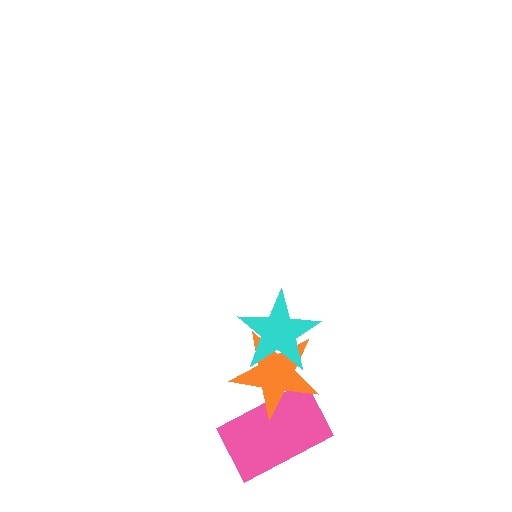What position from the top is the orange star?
The orange star is 2nd from the top.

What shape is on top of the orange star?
The cyan star is on top of the orange star.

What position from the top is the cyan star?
The cyan star is 1st from the top.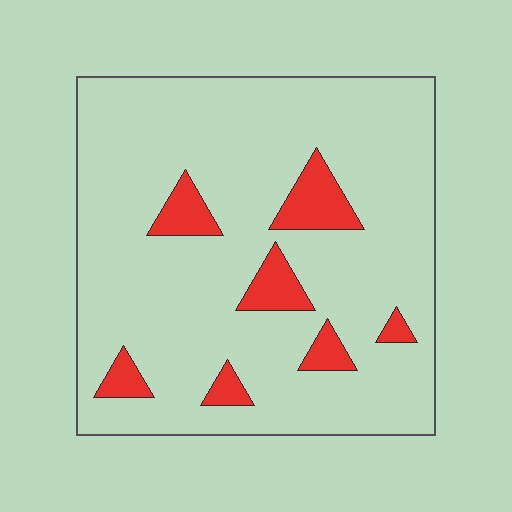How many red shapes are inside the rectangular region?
7.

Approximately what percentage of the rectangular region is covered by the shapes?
Approximately 10%.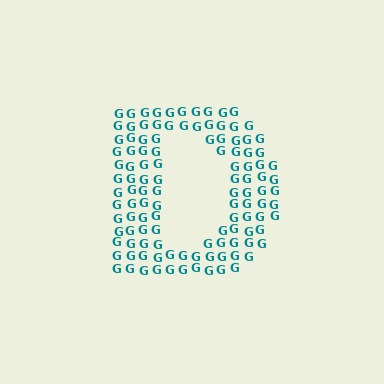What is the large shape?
The large shape is the letter D.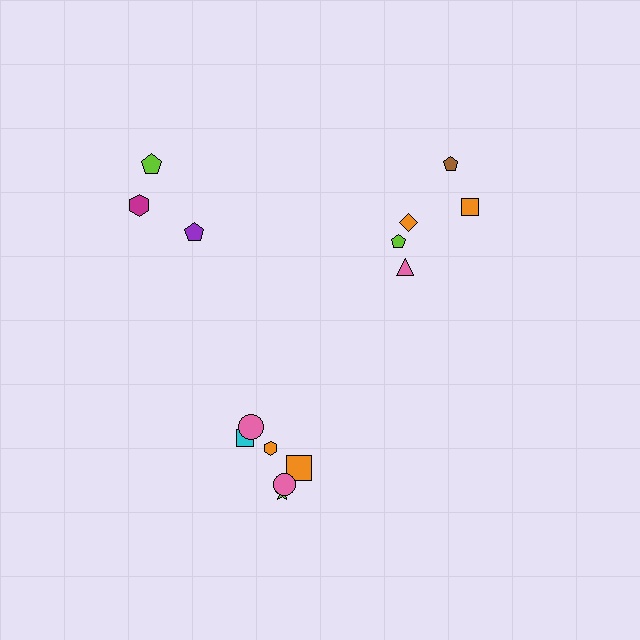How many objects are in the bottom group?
There are 6 objects.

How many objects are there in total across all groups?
There are 14 objects.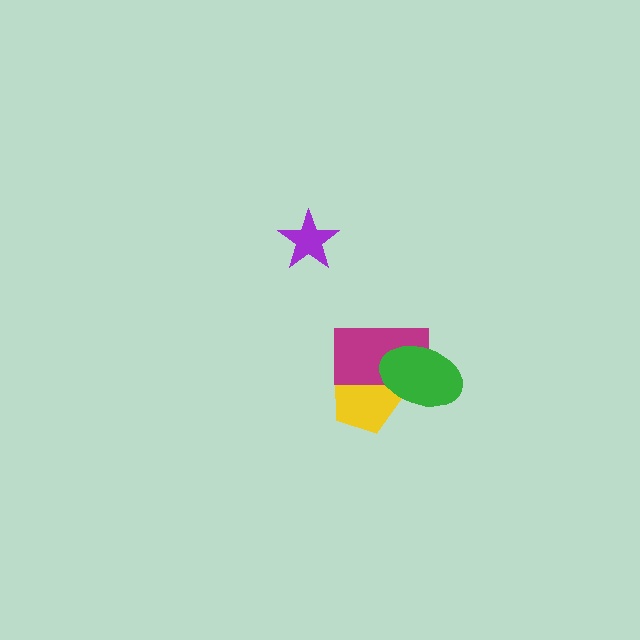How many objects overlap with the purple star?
0 objects overlap with the purple star.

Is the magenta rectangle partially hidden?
Yes, it is partially covered by another shape.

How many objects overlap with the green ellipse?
2 objects overlap with the green ellipse.